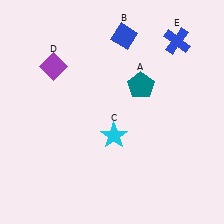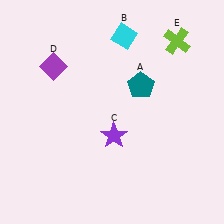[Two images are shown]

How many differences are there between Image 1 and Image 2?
There are 3 differences between the two images.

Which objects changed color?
B changed from blue to cyan. C changed from cyan to purple. E changed from blue to lime.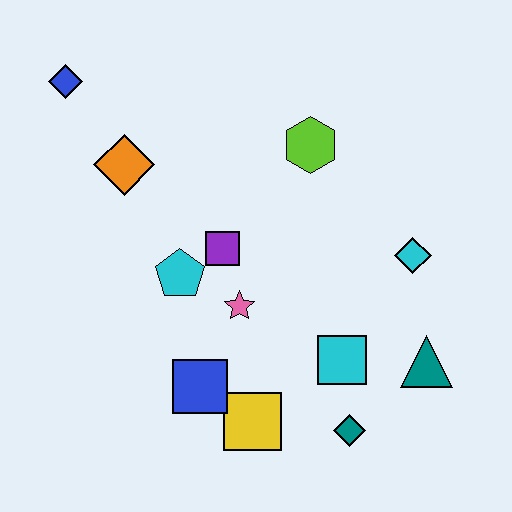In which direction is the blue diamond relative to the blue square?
The blue diamond is above the blue square.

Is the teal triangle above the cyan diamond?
No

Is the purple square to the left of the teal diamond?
Yes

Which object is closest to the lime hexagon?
The purple square is closest to the lime hexagon.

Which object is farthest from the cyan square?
The blue diamond is farthest from the cyan square.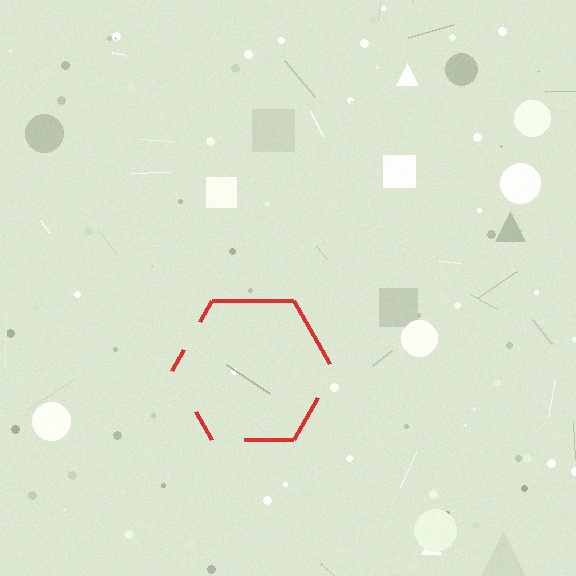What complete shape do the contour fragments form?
The contour fragments form a hexagon.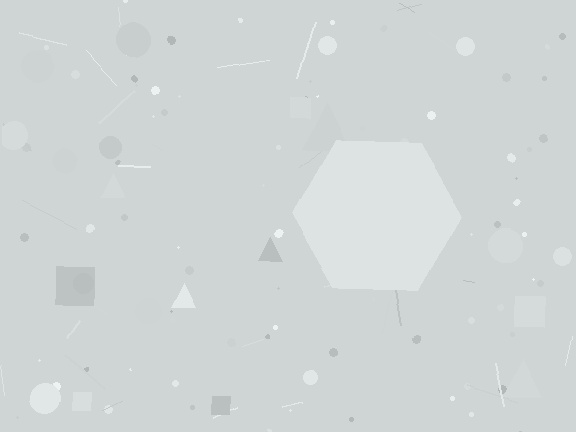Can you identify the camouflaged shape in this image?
The camouflaged shape is a hexagon.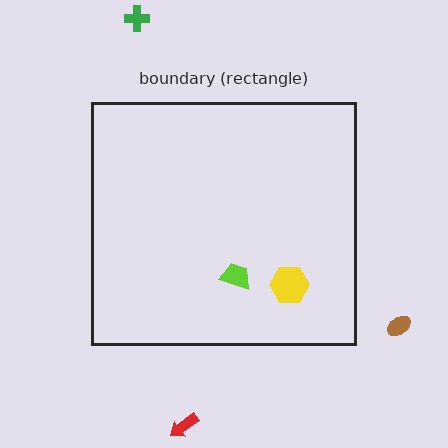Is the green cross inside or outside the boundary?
Outside.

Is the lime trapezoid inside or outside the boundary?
Inside.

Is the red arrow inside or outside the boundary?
Outside.